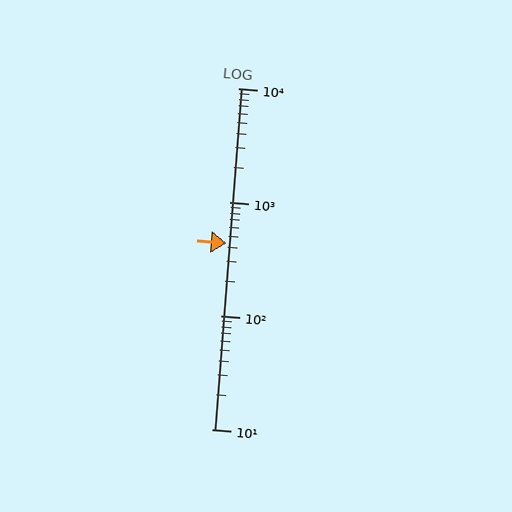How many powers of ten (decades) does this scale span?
The scale spans 3 decades, from 10 to 10000.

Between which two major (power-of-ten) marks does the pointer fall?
The pointer is between 100 and 1000.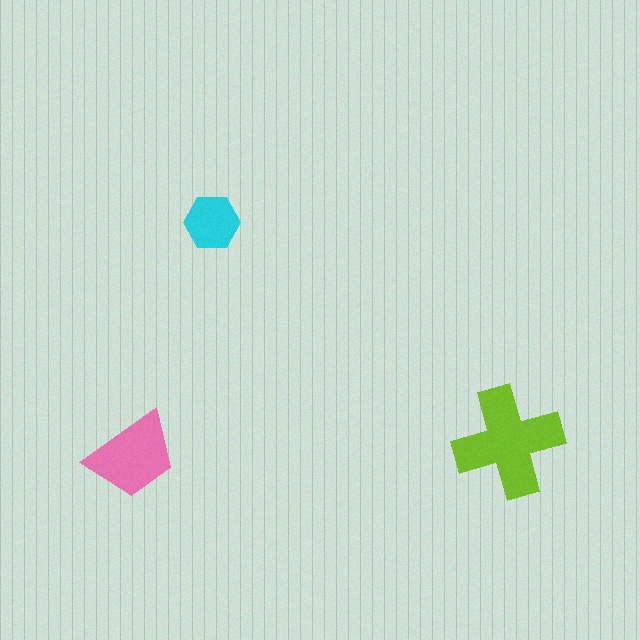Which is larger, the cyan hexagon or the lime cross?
The lime cross.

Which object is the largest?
The lime cross.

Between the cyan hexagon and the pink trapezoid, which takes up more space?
The pink trapezoid.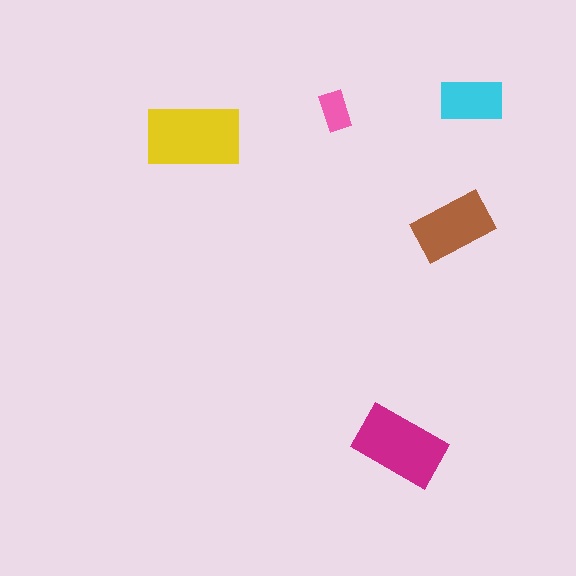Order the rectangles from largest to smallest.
the yellow one, the magenta one, the brown one, the cyan one, the pink one.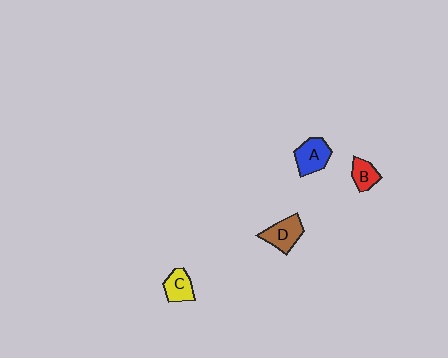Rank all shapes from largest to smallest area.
From largest to smallest: A (blue), D (brown), C (yellow), B (red).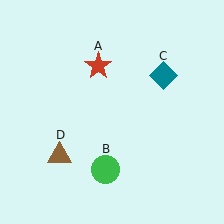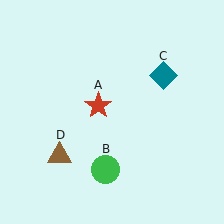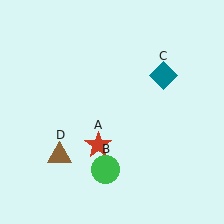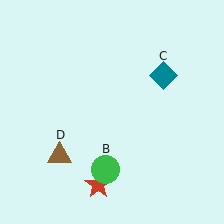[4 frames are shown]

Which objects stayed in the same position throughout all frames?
Green circle (object B) and teal diamond (object C) and brown triangle (object D) remained stationary.